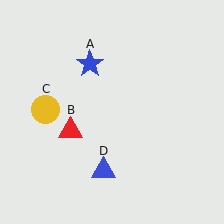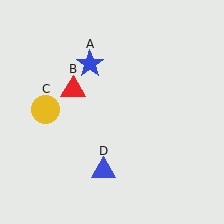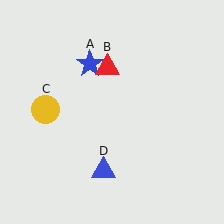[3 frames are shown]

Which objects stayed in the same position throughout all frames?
Blue star (object A) and yellow circle (object C) and blue triangle (object D) remained stationary.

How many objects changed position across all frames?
1 object changed position: red triangle (object B).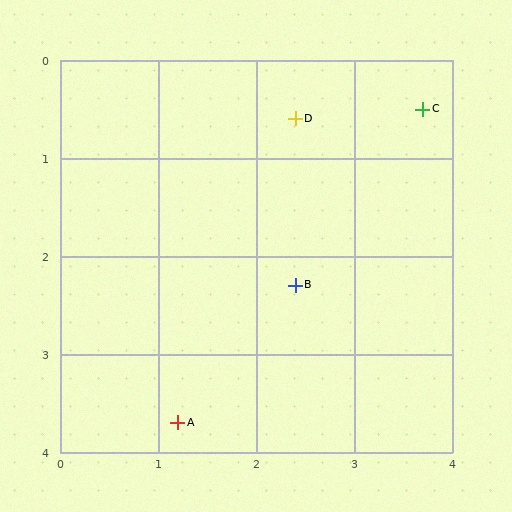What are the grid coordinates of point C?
Point C is at approximately (3.7, 0.5).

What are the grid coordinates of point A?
Point A is at approximately (1.2, 3.7).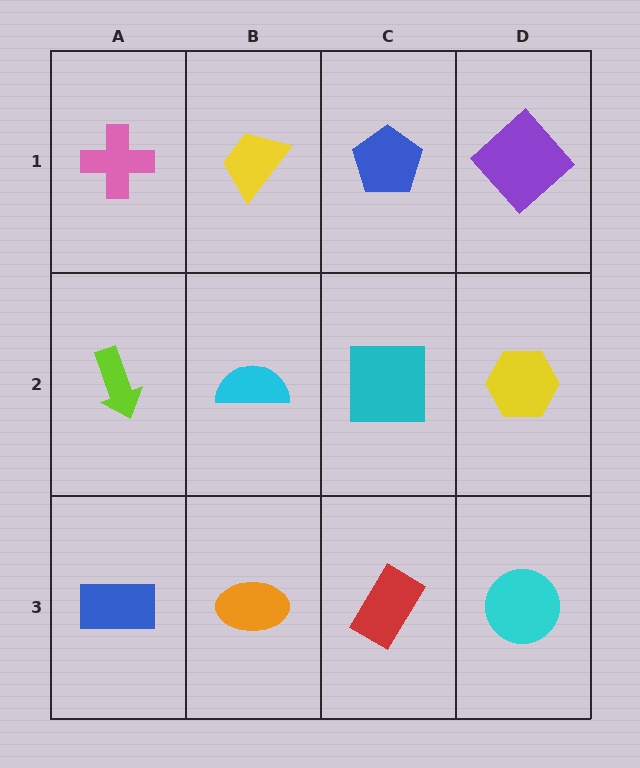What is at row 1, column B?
A yellow trapezoid.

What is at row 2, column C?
A cyan square.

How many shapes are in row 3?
4 shapes.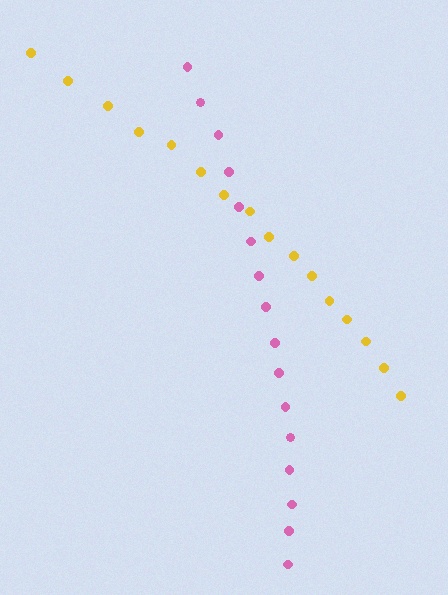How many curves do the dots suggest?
There are 2 distinct paths.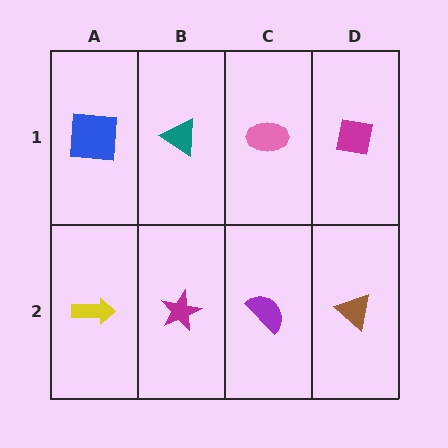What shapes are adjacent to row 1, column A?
A yellow arrow (row 2, column A), a teal triangle (row 1, column B).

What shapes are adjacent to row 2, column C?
A pink ellipse (row 1, column C), a magenta star (row 2, column B), a brown triangle (row 2, column D).